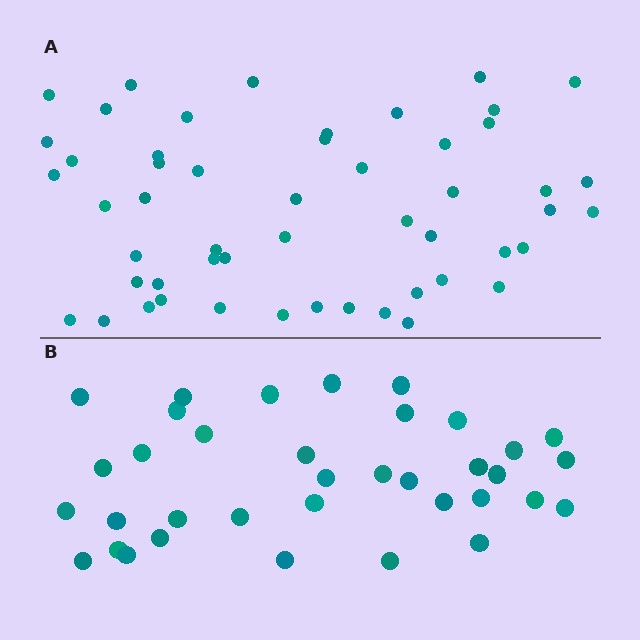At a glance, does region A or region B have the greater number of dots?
Region A (the top region) has more dots.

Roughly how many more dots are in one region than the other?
Region A has approximately 15 more dots than region B.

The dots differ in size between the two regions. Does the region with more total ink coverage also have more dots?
No. Region B has more total ink coverage because its dots are larger, but region A actually contains more individual dots. Total area can be misleading — the number of items is what matters here.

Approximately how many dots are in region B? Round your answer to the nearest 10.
About 40 dots. (The exact count is 36, which rounds to 40.)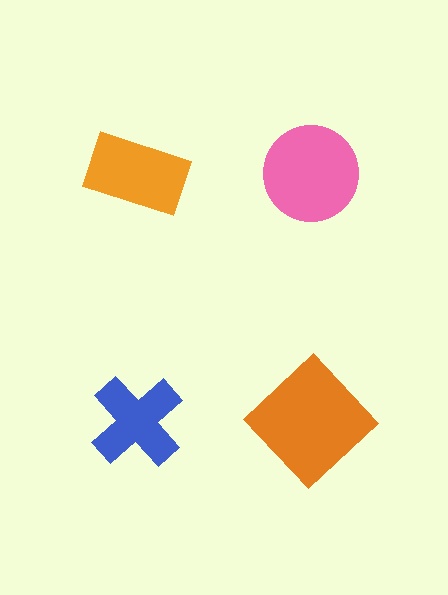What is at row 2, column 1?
A blue cross.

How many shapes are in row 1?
2 shapes.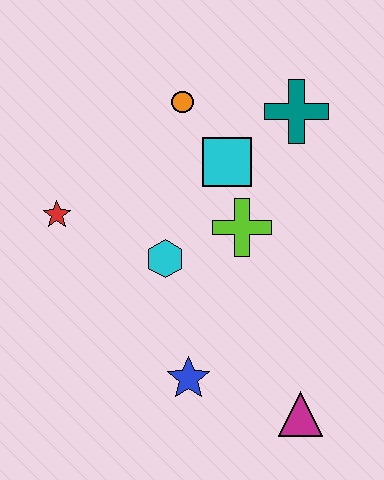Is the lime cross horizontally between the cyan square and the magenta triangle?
Yes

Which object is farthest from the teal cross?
The magenta triangle is farthest from the teal cross.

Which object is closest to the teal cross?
The cyan square is closest to the teal cross.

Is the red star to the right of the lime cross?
No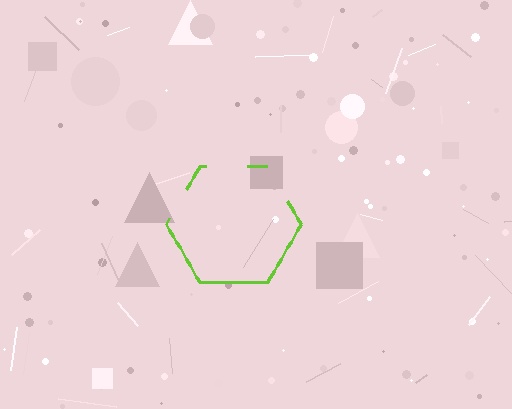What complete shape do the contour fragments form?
The contour fragments form a hexagon.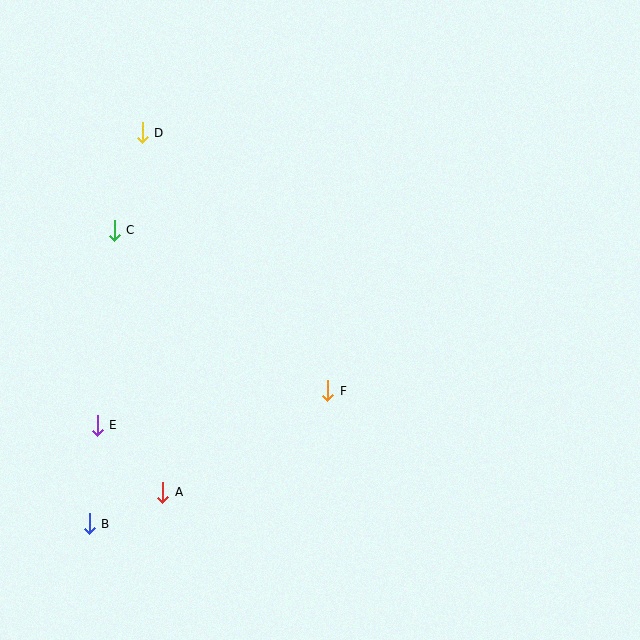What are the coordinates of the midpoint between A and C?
The midpoint between A and C is at (138, 361).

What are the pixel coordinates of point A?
Point A is at (163, 492).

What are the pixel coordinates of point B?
Point B is at (89, 524).